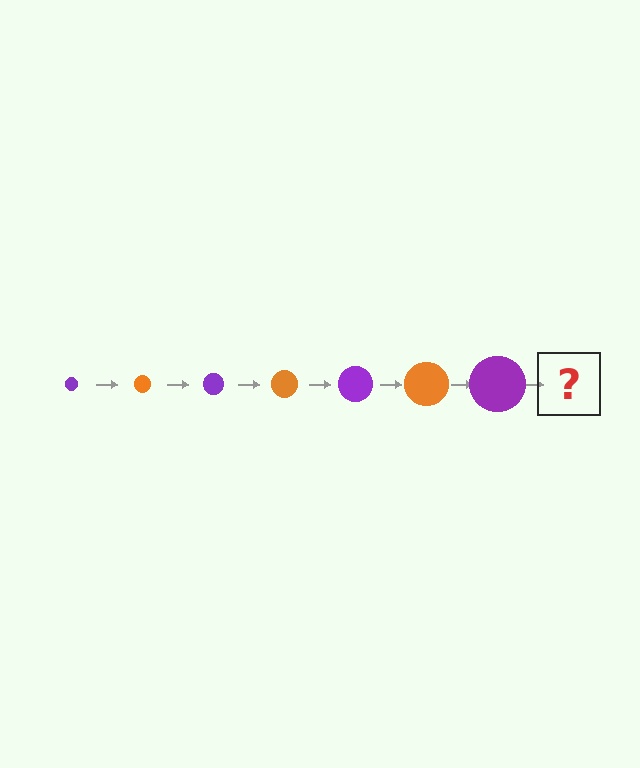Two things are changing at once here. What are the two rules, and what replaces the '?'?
The two rules are that the circle grows larger each step and the color cycles through purple and orange. The '?' should be an orange circle, larger than the previous one.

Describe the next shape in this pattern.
It should be an orange circle, larger than the previous one.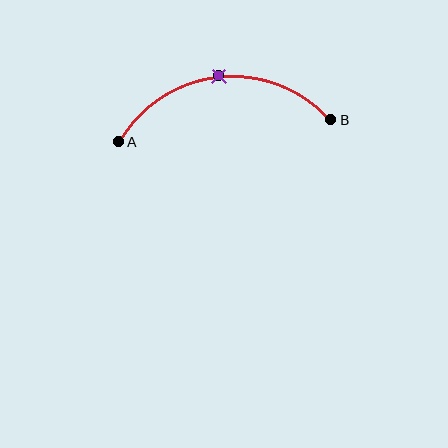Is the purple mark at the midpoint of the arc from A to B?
Yes. The purple mark lies on the arc at equal arc-length from both A and B — it is the arc midpoint.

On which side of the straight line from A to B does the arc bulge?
The arc bulges above the straight line connecting A and B.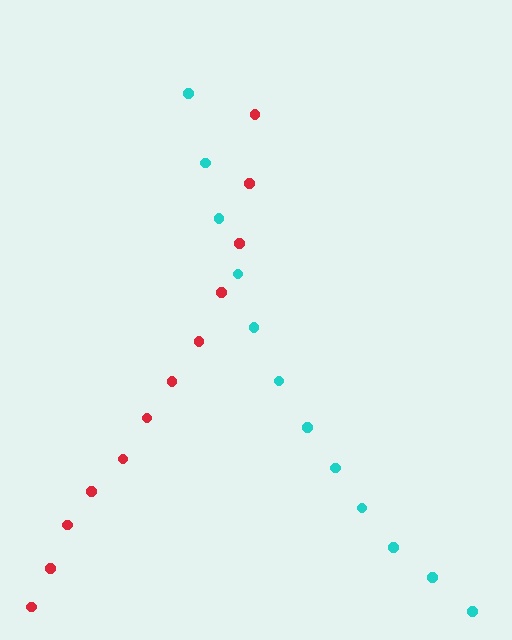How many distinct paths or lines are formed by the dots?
There are 2 distinct paths.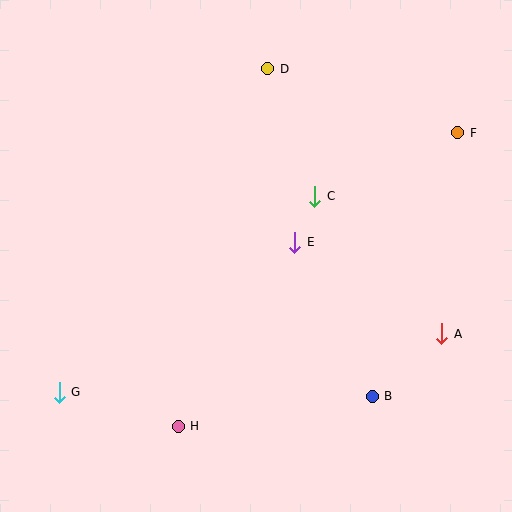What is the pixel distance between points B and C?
The distance between B and C is 208 pixels.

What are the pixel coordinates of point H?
Point H is at (178, 426).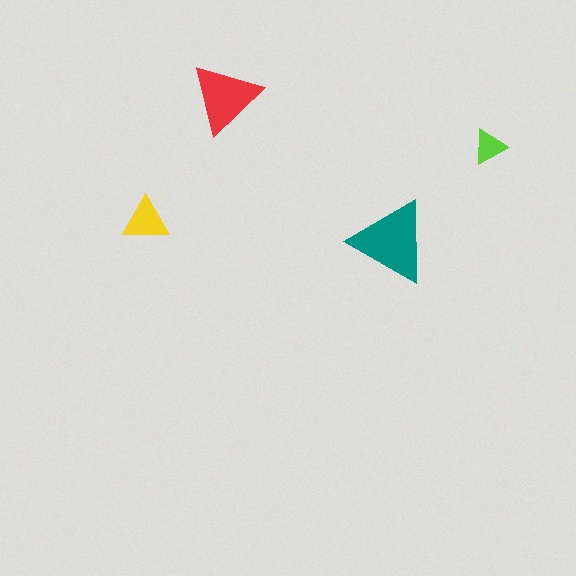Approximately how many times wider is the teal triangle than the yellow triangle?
About 2 times wider.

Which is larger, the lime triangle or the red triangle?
The red one.